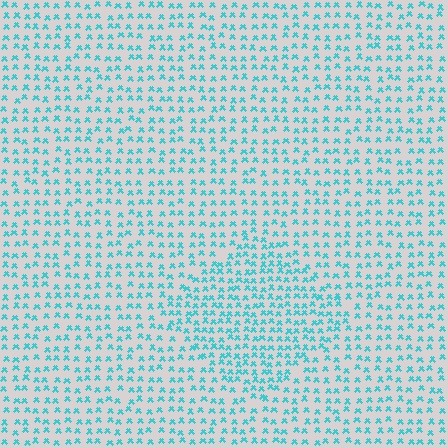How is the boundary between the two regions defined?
The boundary is defined by a change in element density (approximately 1.5x ratio). All elements are the same color, size, and shape.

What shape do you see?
I see a diamond.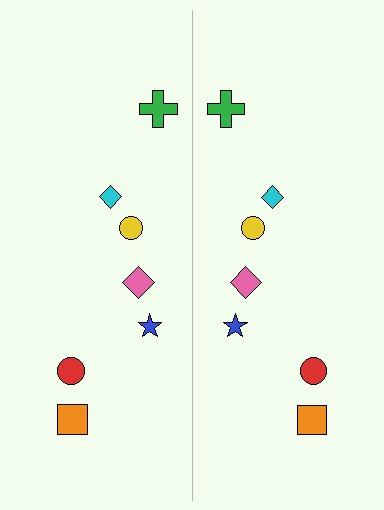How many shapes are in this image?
There are 14 shapes in this image.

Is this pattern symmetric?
Yes, this pattern has bilateral (reflection) symmetry.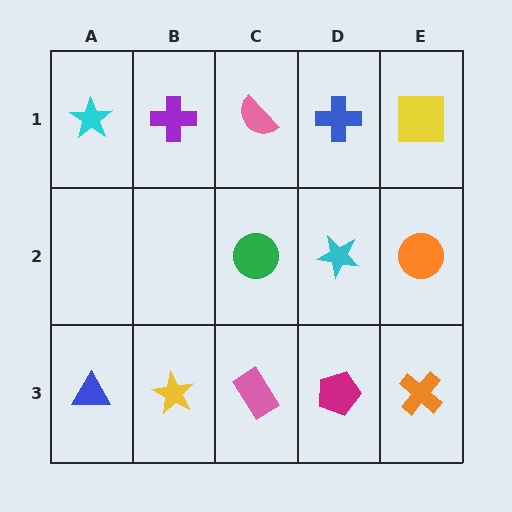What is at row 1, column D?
A blue cross.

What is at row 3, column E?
An orange cross.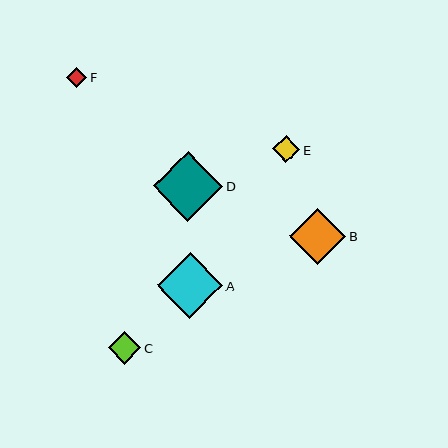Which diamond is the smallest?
Diamond F is the smallest with a size of approximately 20 pixels.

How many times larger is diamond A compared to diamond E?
Diamond A is approximately 2.4 times the size of diamond E.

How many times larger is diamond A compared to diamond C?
Diamond A is approximately 2.0 times the size of diamond C.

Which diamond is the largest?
Diamond D is the largest with a size of approximately 69 pixels.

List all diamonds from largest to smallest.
From largest to smallest: D, A, B, C, E, F.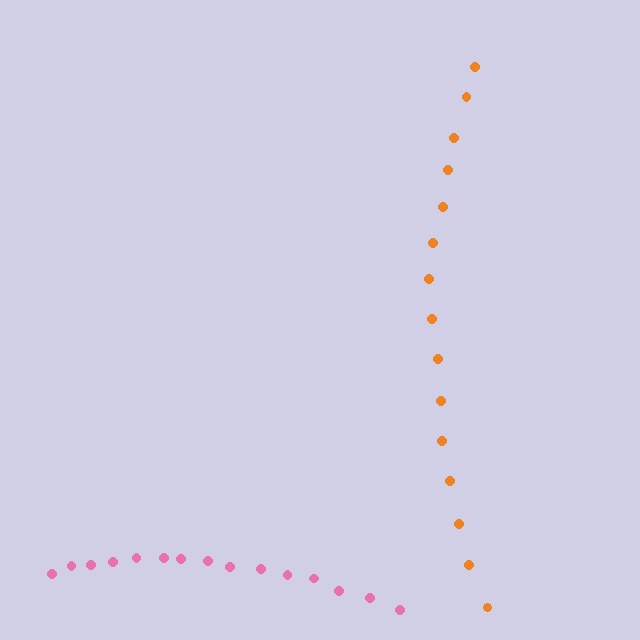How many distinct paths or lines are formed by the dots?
There are 2 distinct paths.